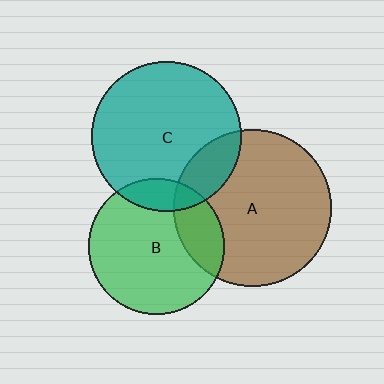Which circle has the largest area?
Circle A (brown).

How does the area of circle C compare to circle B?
Approximately 1.2 times.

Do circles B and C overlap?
Yes.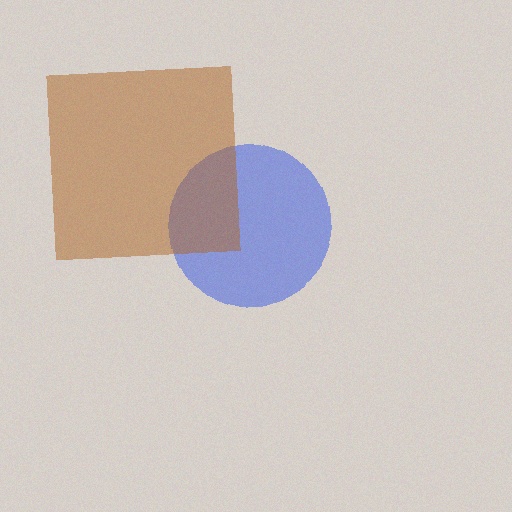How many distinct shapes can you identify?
There are 2 distinct shapes: a blue circle, a brown square.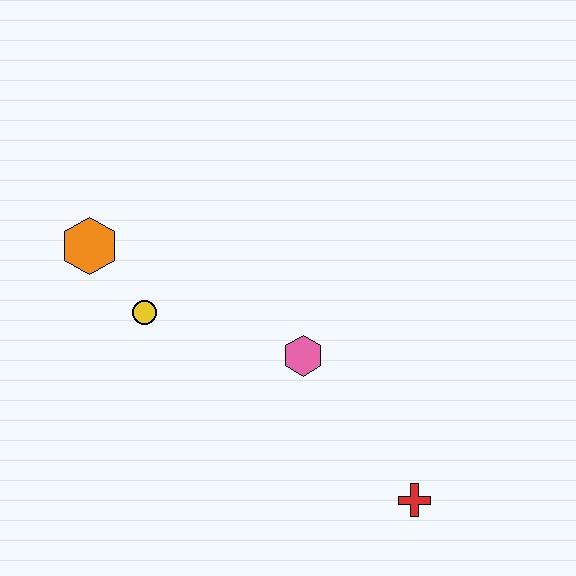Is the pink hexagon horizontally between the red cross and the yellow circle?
Yes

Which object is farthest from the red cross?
The orange hexagon is farthest from the red cross.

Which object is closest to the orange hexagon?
The yellow circle is closest to the orange hexagon.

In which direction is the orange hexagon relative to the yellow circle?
The orange hexagon is above the yellow circle.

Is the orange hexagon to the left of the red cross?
Yes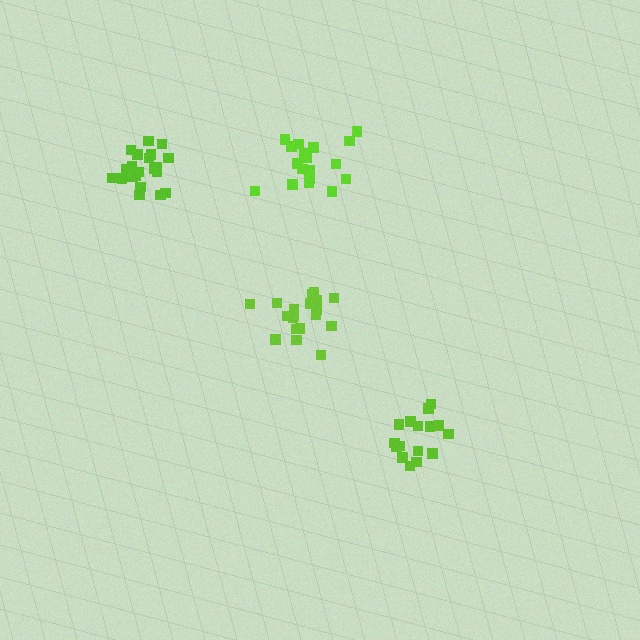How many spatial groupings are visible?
There are 4 spatial groupings.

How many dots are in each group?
Group 1: 19 dots, Group 2: 18 dots, Group 3: 16 dots, Group 4: 21 dots (74 total).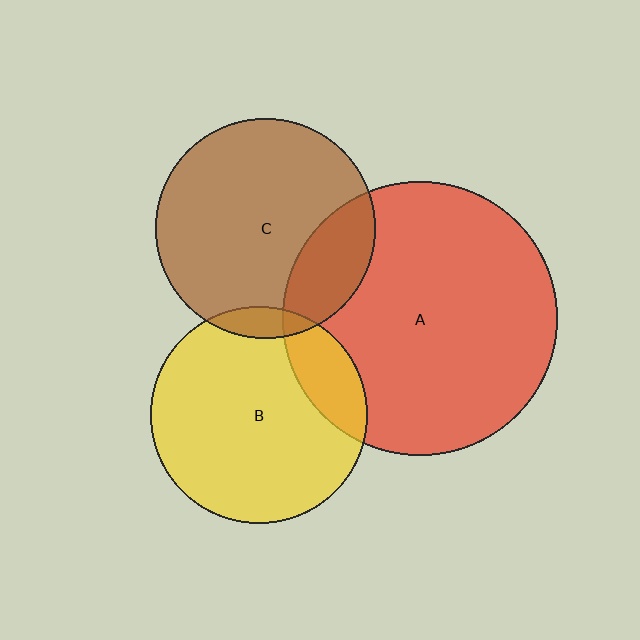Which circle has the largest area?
Circle A (red).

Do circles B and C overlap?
Yes.